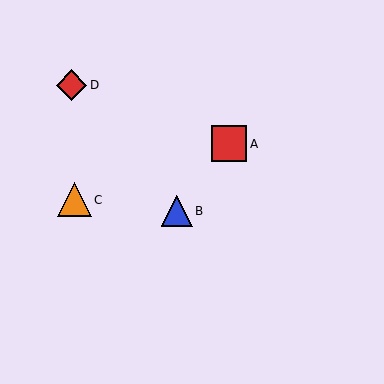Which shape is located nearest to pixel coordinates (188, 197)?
The blue triangle (labeled B) at (177, 211) is nearest to that location.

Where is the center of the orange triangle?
The center of the orange triangle is at (75, 200).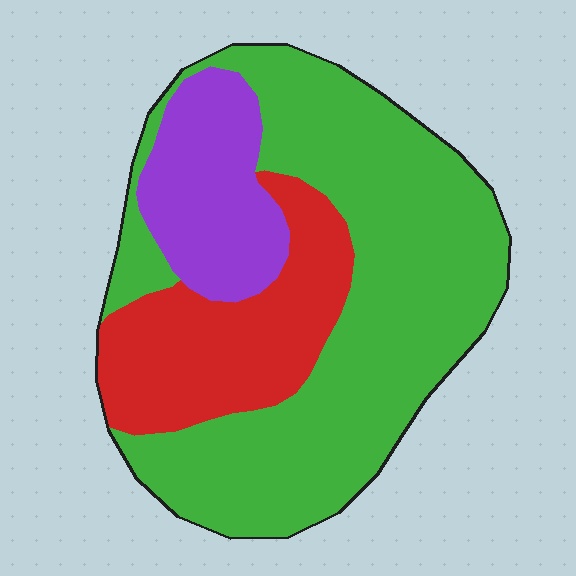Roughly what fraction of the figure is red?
Red takes up about one quarter (1/4) of the figure.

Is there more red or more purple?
Red.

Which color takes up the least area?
Purple, at roughly 15%.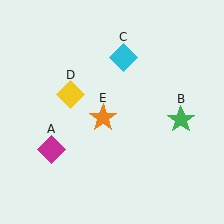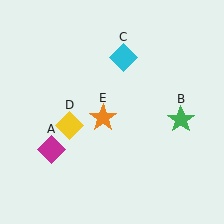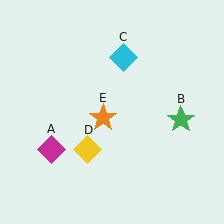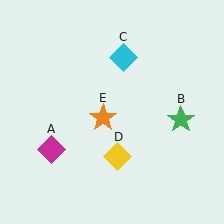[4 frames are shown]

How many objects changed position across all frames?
1 object changed position: yellow diamond (object D).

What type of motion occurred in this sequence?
The yellow diamond (object D) rotated counterclockwise around the center of the scene.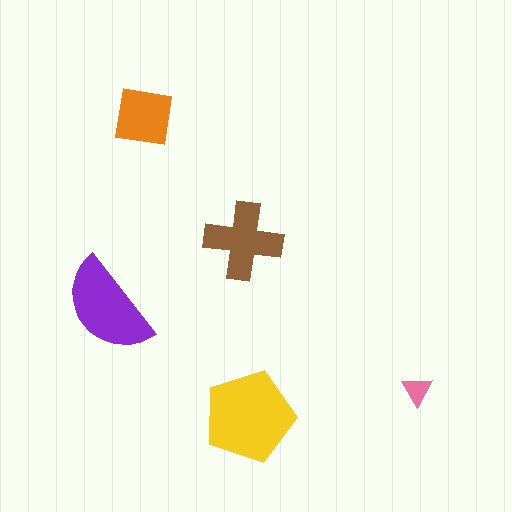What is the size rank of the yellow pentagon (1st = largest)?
1st.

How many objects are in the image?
There are 5 objects in the image.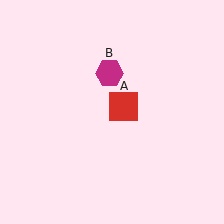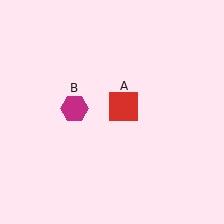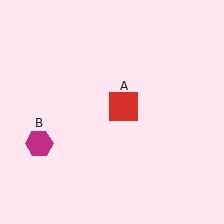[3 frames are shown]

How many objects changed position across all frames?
1 object changed position: magenta hexagon (object B).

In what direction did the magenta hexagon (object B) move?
The magenta hexagon (object B) moved down and to the left.